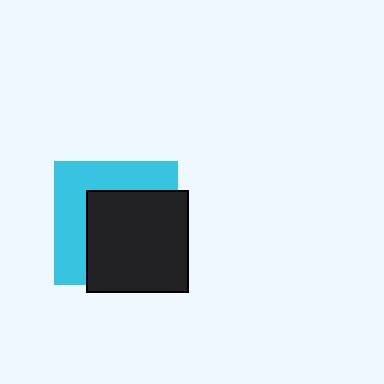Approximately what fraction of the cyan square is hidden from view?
Roughly 57% of the cyan square is hidden behind the black square.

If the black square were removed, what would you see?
You would see the complete cyan square.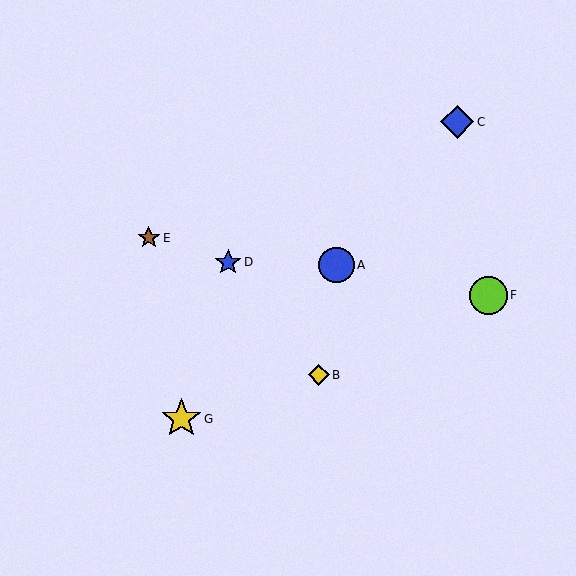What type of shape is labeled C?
Shape C is a blue diamond.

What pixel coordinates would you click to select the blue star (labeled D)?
Click at (228, 262) to select the blue star D.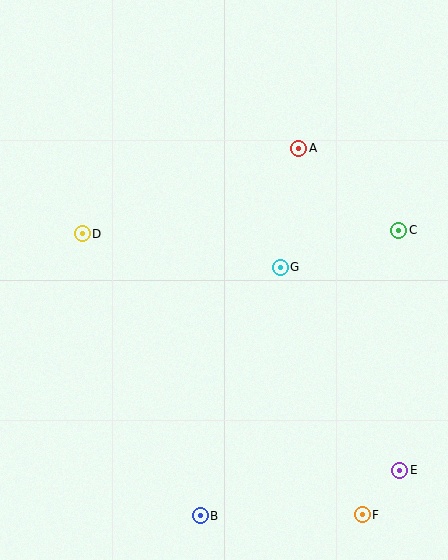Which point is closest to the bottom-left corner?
Point B is closest to the bottom-left corner.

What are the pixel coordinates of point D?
Point D is at (82, 234).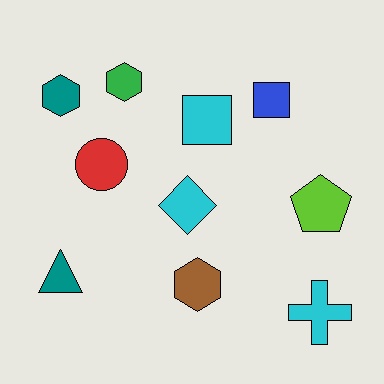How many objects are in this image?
There are 10 objects.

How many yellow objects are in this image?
There are no yellow objects.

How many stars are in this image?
There are no stars.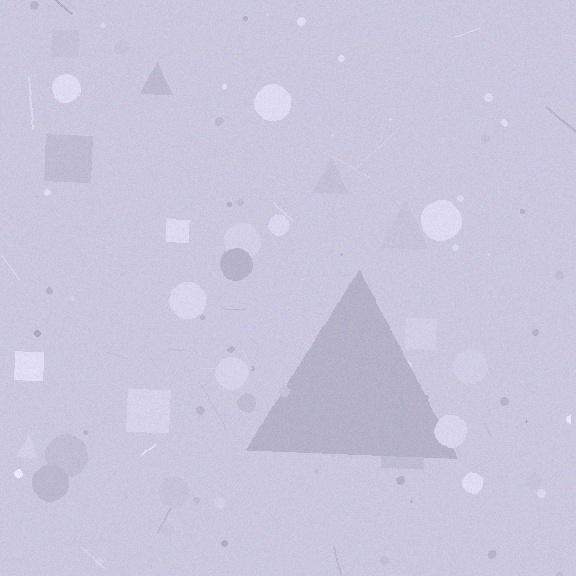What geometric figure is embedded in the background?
A triangle is embedded in the background.